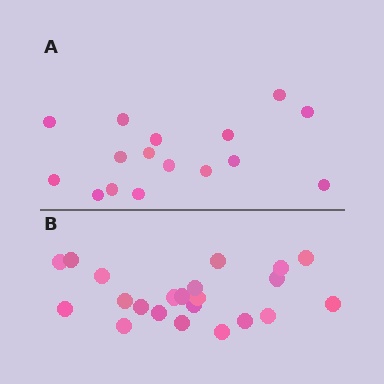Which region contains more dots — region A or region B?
Region B (the bottom region) has more dots.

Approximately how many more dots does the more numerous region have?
Region B has about 6 more dots than region A.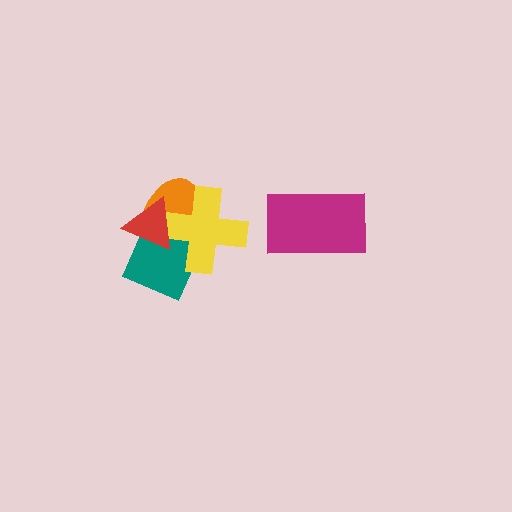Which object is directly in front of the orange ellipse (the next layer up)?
The teal diamond is directly in front of the orange ellipse.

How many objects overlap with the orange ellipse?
3 objects overlap with the orange ellipse.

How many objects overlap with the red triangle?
3 objects overlap with the red triangle.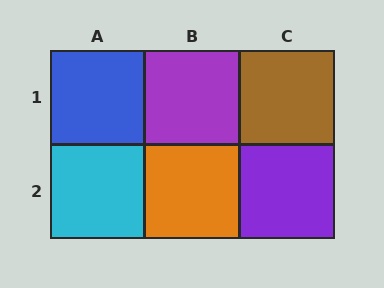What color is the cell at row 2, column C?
Purple.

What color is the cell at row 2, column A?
Cyan.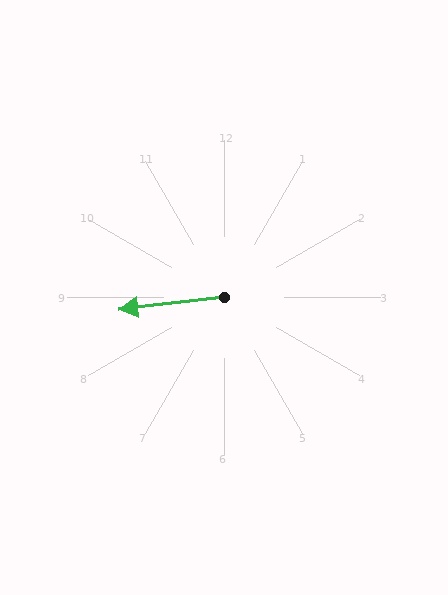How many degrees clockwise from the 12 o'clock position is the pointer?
Approximately 264 degrees.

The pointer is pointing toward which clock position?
Roughly 9 o'clock.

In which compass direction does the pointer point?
West.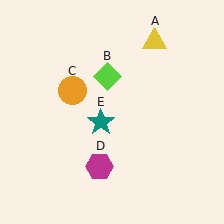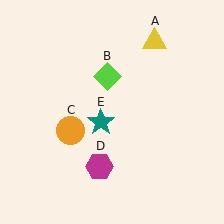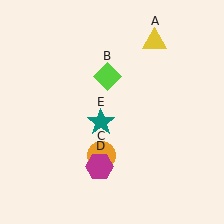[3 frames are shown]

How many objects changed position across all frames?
1 object changed position: orange circle (object C).